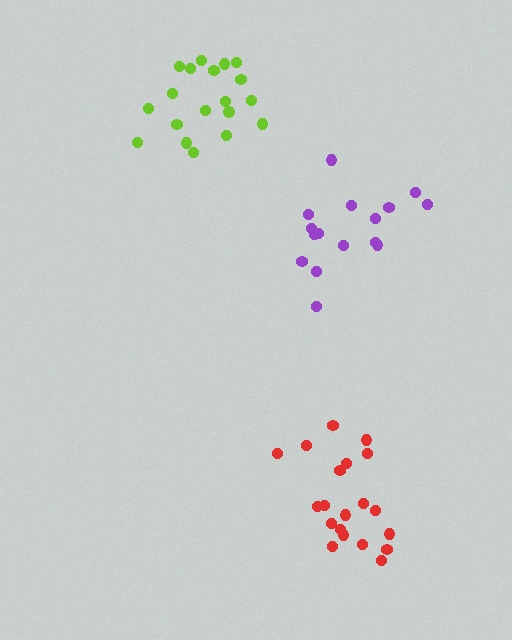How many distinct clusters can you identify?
There are 3 distinct clusters.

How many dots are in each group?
Group 1: 20 dots, Group 2: 16 dots, Group 3: 19 dots (55 total).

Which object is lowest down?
The red cluster is bottommost.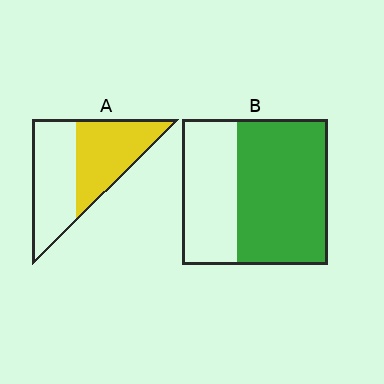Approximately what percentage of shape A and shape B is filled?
A is approximately 50% and B is approximately 60%.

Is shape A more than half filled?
Roughly half.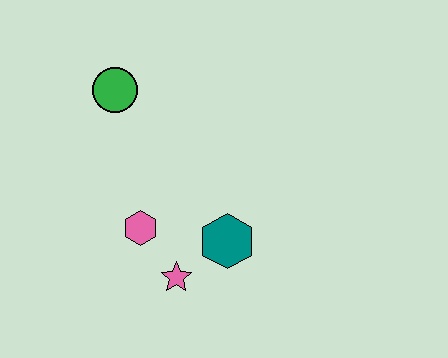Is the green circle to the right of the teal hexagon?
No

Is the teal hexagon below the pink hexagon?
Yes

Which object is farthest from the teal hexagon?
The green circle is farthest from the teal hexagon.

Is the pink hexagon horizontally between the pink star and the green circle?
Yes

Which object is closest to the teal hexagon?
The pink star is closest to the teal hexagon.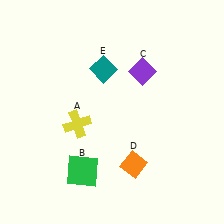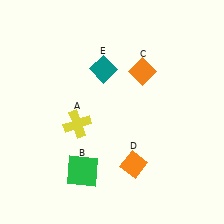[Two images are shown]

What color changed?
The diamond (C) changed from purple in Image 1 to orange in Image 2.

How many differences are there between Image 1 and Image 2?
There is 1 difference between the two images.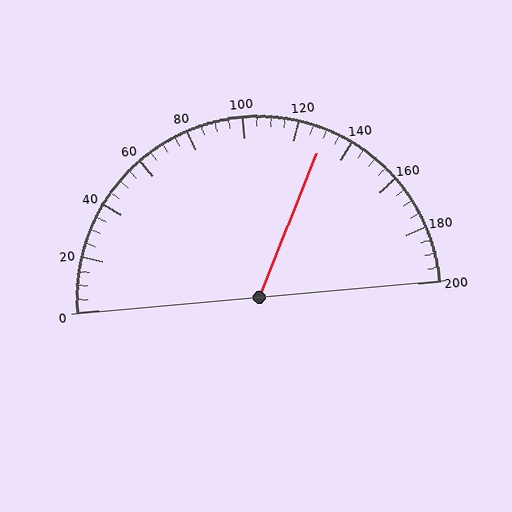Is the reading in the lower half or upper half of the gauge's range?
The reading is in the upper half of the range (0 to 200).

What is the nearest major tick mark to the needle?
The nearest major tick mark is 120.